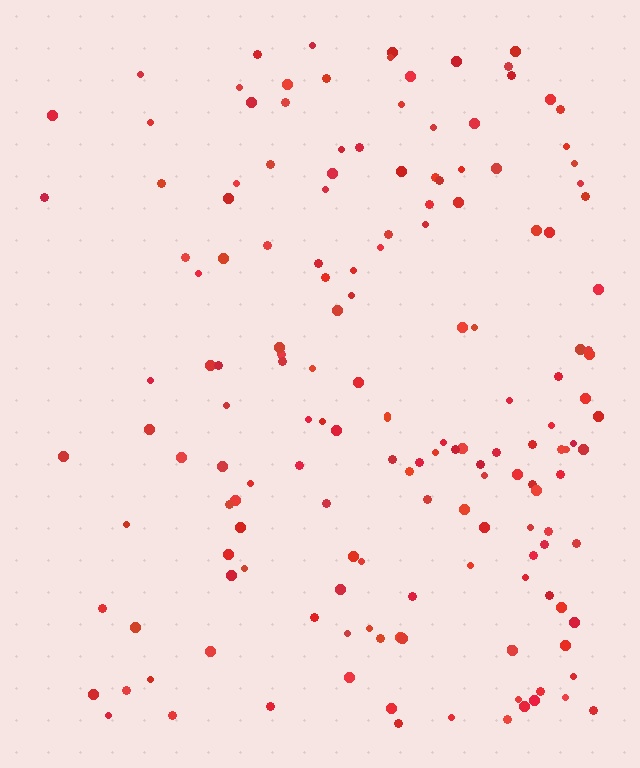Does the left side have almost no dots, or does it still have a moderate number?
Still a moderate number, just noticeably fewer than the right.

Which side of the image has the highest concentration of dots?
The right.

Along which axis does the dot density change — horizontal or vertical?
Horizontal.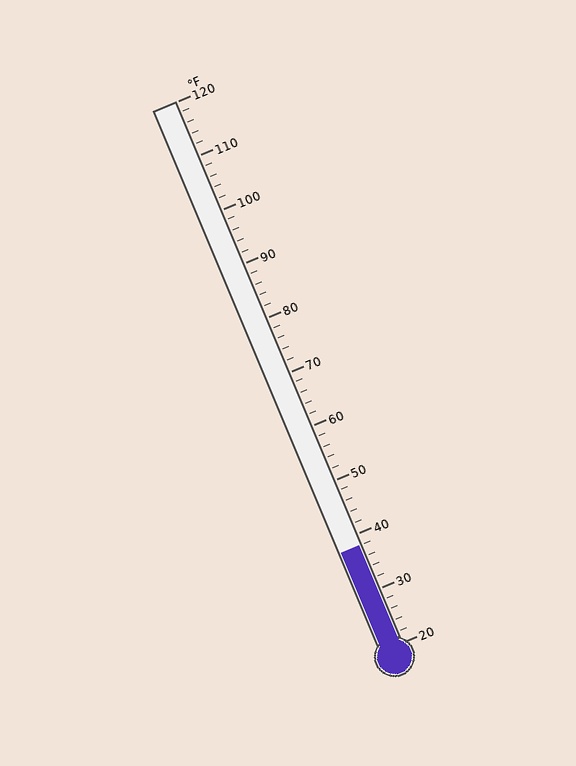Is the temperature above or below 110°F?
The temperature is below 110°F.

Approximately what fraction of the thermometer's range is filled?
The thermometer is filled to approximately 20% of its range.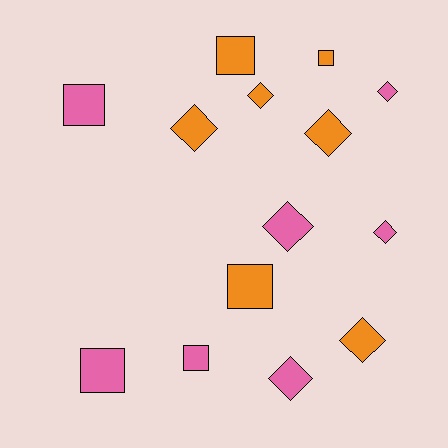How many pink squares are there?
There are 3 pink squares.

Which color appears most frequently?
Pink, with 7 objects.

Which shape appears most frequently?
Diamond, with 8 objects.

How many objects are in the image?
There are 14 objects.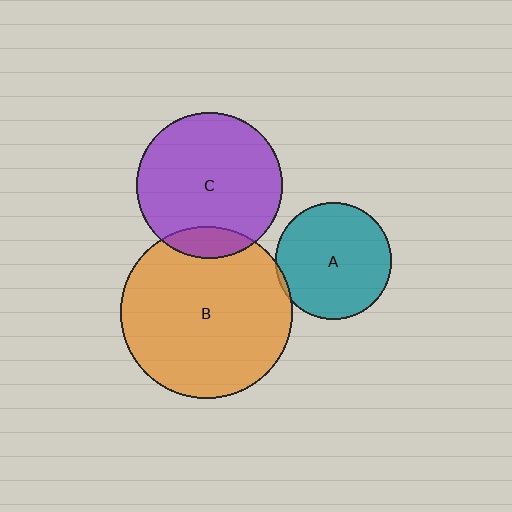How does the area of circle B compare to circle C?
Approximately 1.4 times.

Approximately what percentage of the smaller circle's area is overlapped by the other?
Approximately 15%.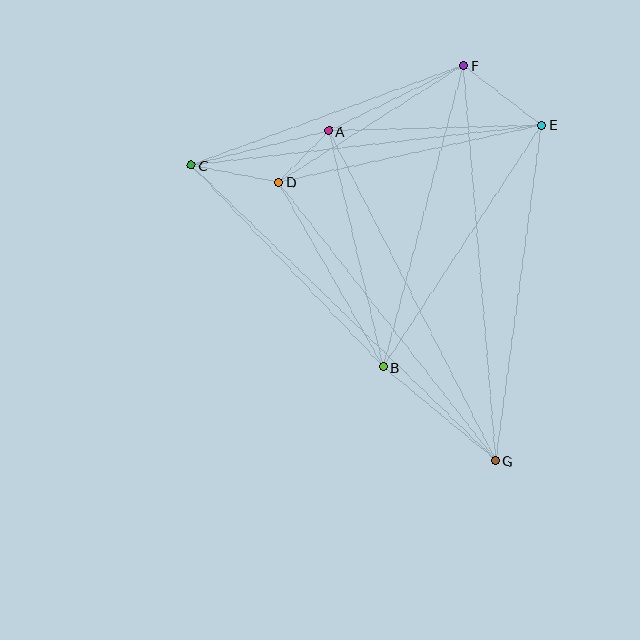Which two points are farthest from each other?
Points C and G are farthest from each other.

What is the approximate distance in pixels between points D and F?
The distance between D and F is approximately 218 pixels.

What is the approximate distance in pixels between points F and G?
The distance between F and G is approximately 396 pixels.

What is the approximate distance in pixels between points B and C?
The distance between B and C is approximately 278 pixels.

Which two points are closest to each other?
Points A and D are closest to each other.